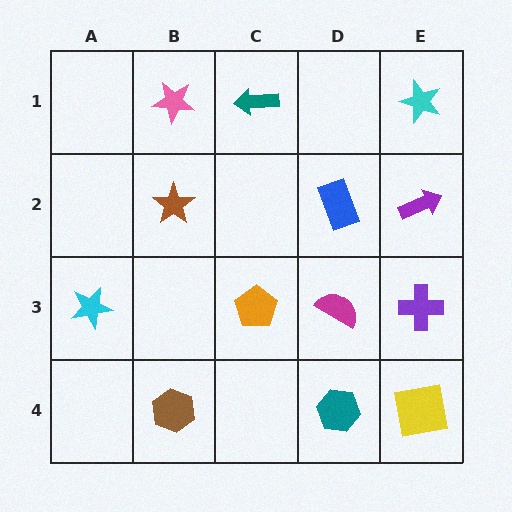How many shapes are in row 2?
3 shapes.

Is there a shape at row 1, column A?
No, that cell is empty.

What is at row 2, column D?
A blue rectangle.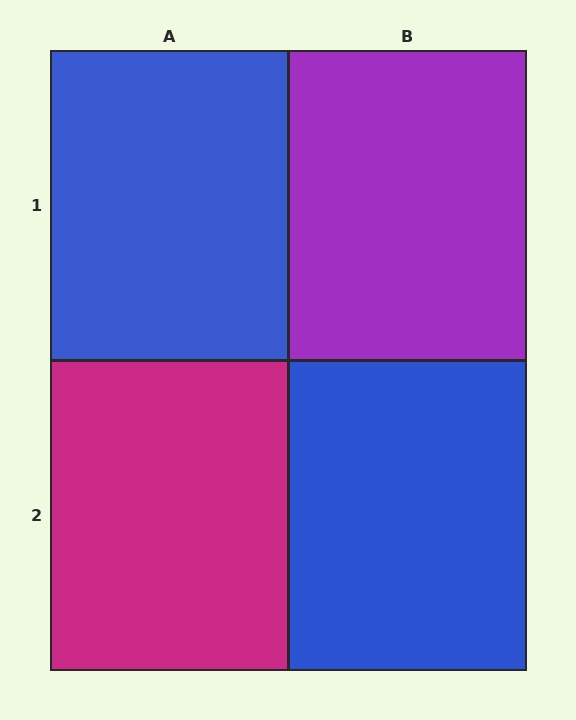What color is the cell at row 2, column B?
Blue.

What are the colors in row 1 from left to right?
Blue, purple.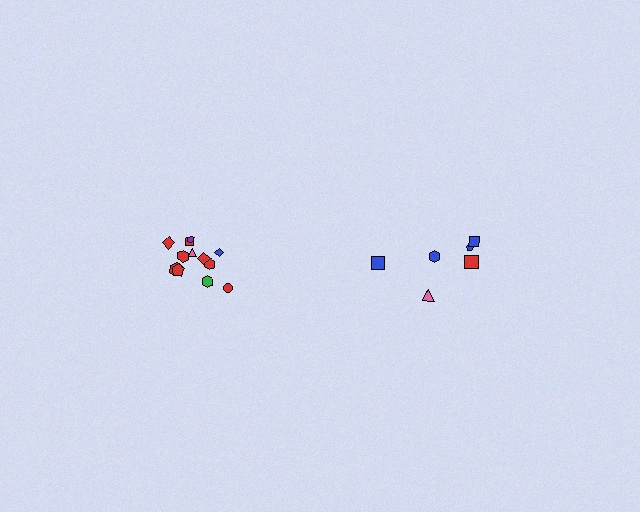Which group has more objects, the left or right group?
The left group.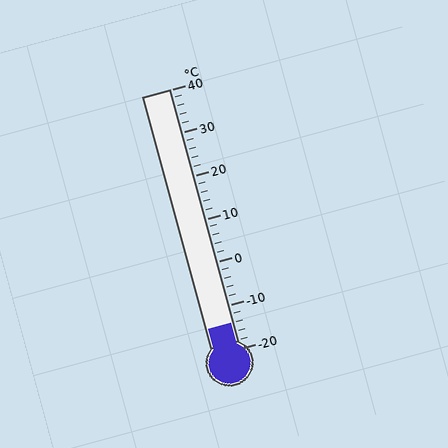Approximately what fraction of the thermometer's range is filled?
The thermometer is filled to approximately 10% of its range.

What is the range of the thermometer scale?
The thermometer scale ranges from -20°C to 40°C.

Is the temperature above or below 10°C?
The temperature is below 10°C.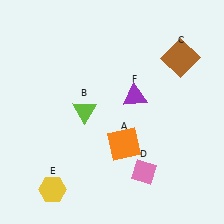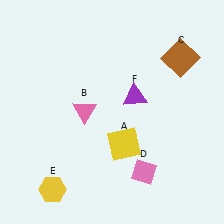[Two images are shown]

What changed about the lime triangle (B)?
In Image 1, B is lime. In Image 2, it changed to pink.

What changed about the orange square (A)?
In Image 1, A is orange. In Image 2, it changed to yellow.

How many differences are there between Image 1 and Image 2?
There are 2 differences between the two images.